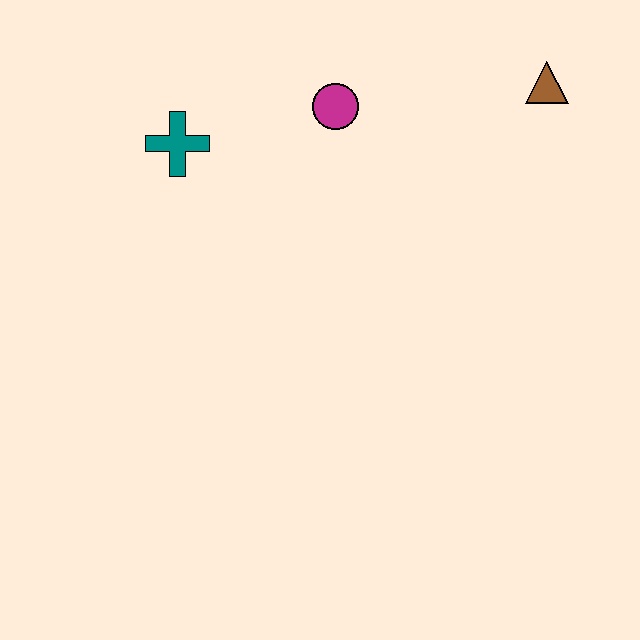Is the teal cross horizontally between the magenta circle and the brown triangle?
No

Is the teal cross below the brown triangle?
Yes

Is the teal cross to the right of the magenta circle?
No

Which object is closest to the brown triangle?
The magenta circle is closest to the brown triangle.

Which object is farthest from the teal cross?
The brown triangle is farthest from the teal cross.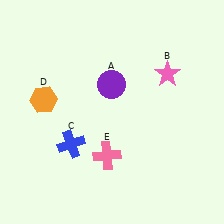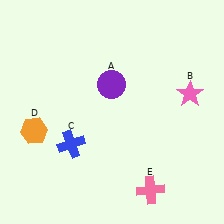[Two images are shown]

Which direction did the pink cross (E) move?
The pink cross (E) moved right.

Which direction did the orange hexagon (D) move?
The orange hexagon (D) moved down.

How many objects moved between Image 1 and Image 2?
3 objects moved between the two images.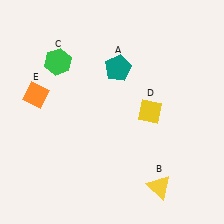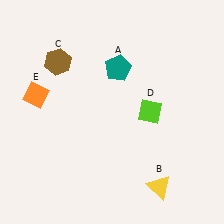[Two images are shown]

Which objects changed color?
C changed from green to brown. D changed from yellow to lime.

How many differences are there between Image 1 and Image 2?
There are 2 differences between the two images.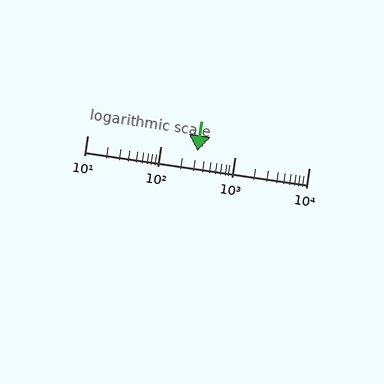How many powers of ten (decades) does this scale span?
The scale spans 3 decades, from 10 to 10000.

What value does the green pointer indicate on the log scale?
The pointer indicates approximately 310.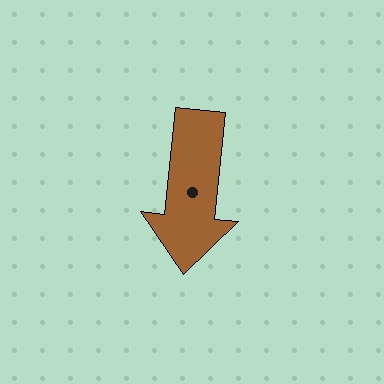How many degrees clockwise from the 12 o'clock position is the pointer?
Approximately 186 degrees.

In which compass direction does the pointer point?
South.